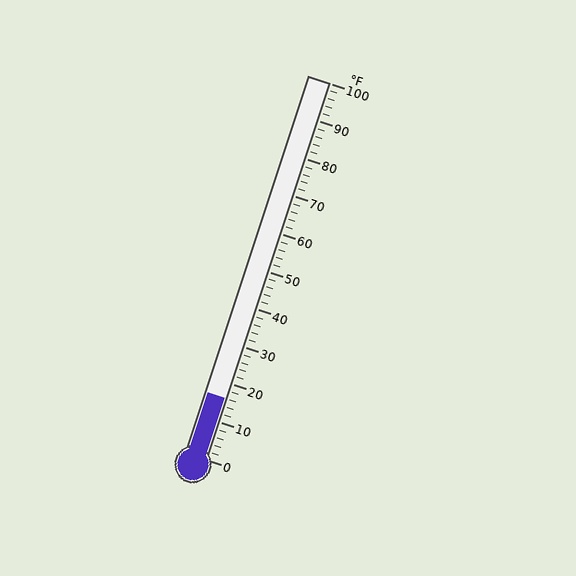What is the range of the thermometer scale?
The thermometer scale ranges from 0°F to 100°F.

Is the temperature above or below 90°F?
The temperature is below 90°F.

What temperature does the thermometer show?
The thermometer shows approximately 16°F.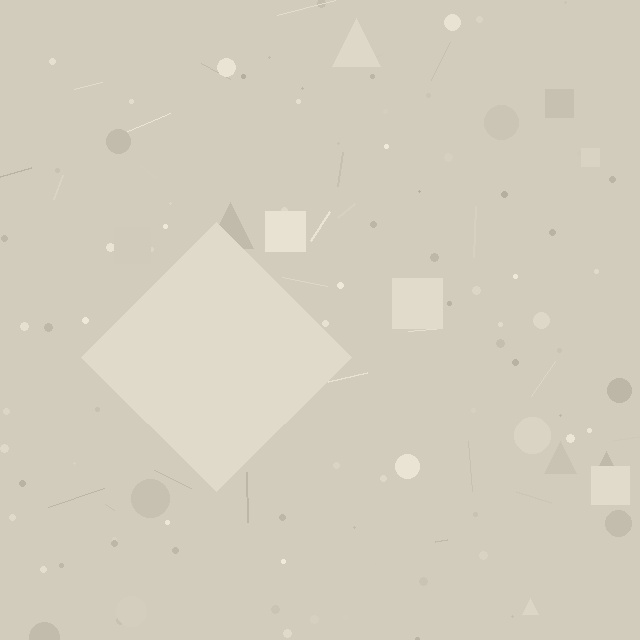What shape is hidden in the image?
A diamond is hidden in the image.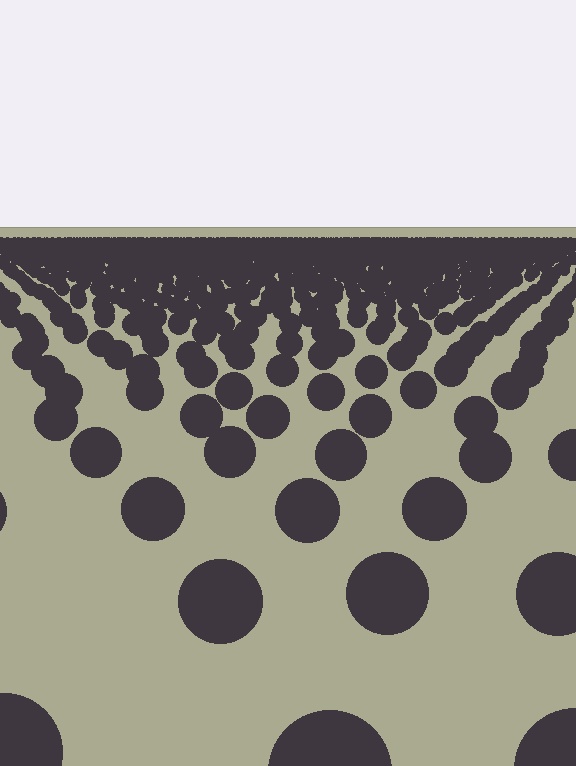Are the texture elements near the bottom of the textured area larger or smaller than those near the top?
Larger. Near the bottom, elements are closer to the viewer and appear at a bigger on-screen size.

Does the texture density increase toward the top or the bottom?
Density increases toward the top.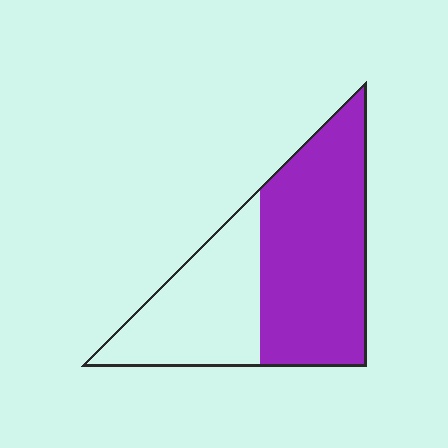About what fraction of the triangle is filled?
About three fifths (3/5).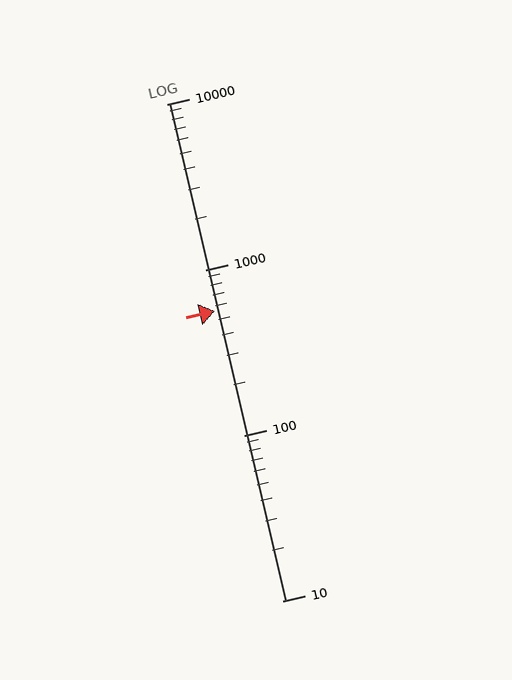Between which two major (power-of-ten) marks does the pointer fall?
The pointer is between 100 and 1000.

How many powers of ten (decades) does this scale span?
The scale spans 3 decades, from 10 to 10000.